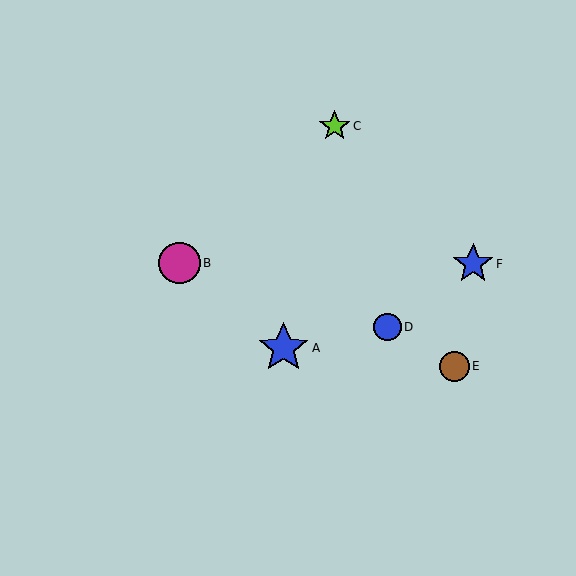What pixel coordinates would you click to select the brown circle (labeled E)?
Click at (454, 366) to select the brown circle E.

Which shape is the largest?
The blue star (labeled A) is the largest.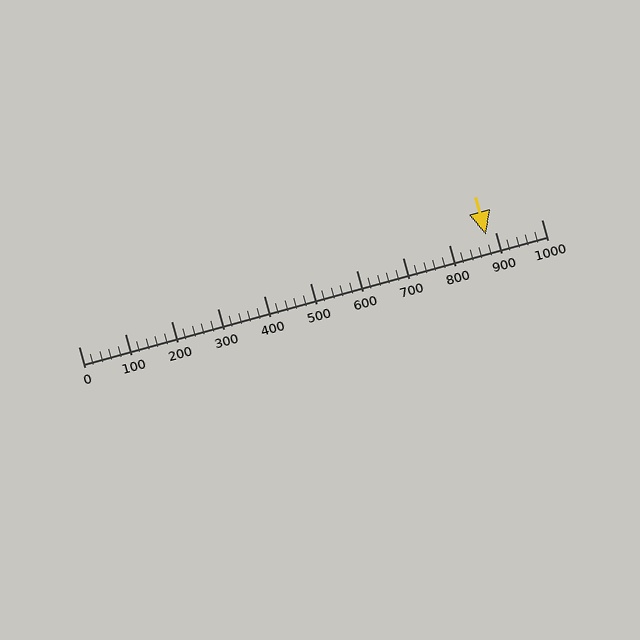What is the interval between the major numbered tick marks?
The major tick marks are spaced 100 units apart.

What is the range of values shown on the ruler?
The ruler shows values from 0 to 1000.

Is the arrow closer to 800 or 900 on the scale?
The arrow is closer to 900.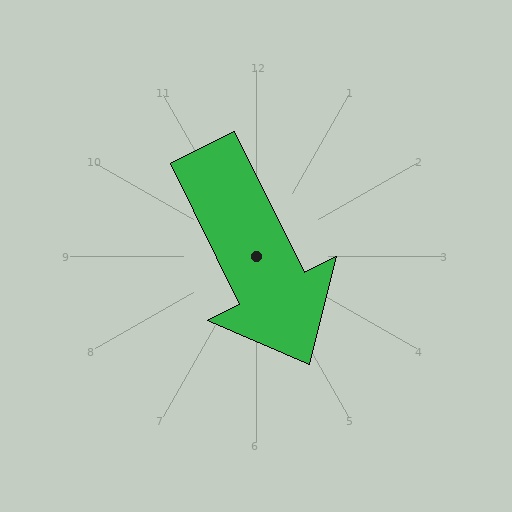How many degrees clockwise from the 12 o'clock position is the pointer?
Approximately 154 degrees.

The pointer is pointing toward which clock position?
Roughly 5 o'clock.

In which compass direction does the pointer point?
Southeast.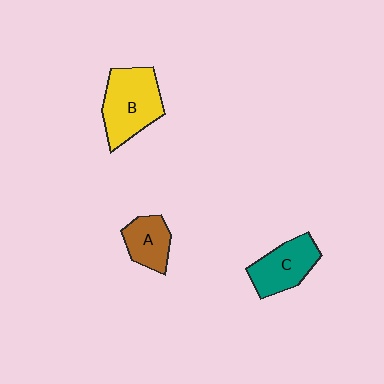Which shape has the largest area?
Shape B (yellow).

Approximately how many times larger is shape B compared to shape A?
Approximately 1.7 times.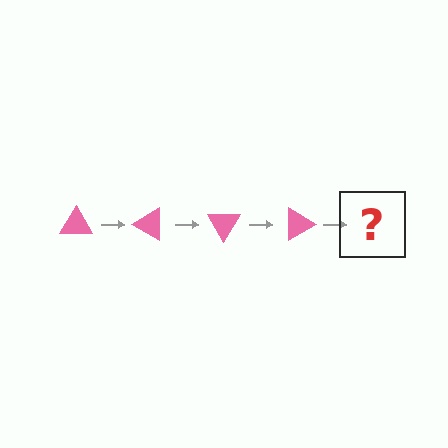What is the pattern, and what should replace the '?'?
The pattern is that the triangle rotates 30 degrees each step. The '?' should be a pink triangle rotated 120 degrees.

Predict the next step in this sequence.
The next step is a pink triangle rotated 120 degrees.